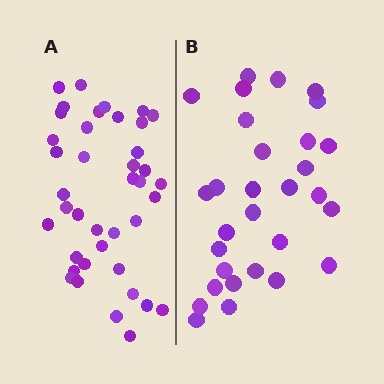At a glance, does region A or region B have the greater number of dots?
Region A (the left region) has more dots.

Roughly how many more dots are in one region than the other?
Region A has roughly 10 or so more dots than region B.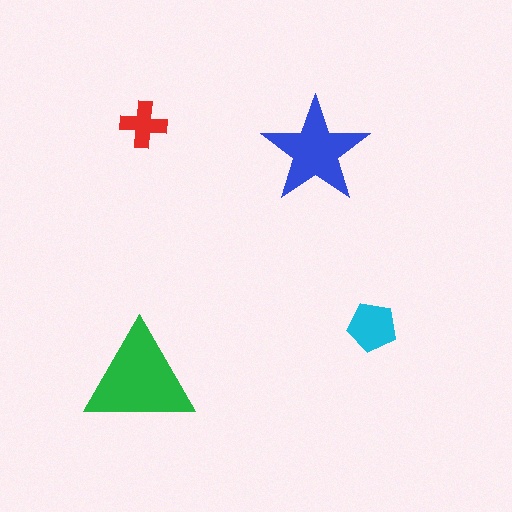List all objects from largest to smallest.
The green triangle, the blue star, the cyan pentagon, the red cross.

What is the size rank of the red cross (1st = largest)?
4th.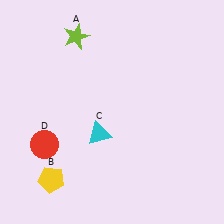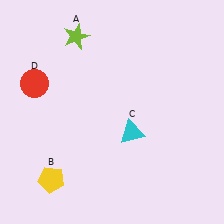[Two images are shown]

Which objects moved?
The objects that moved are: the cyan triangle (C), the red circle (D).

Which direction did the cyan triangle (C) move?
The cyan triangle (C) moved right.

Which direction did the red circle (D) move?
The red circle (D) moved up.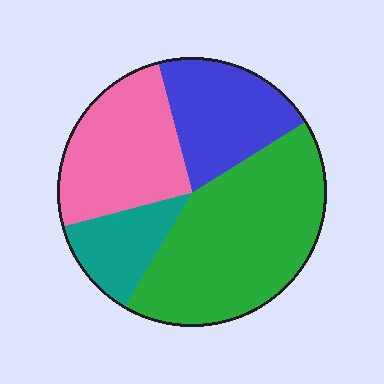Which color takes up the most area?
Green, at roughly 40%.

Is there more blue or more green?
Green.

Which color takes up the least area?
Teal, at roughly 10%.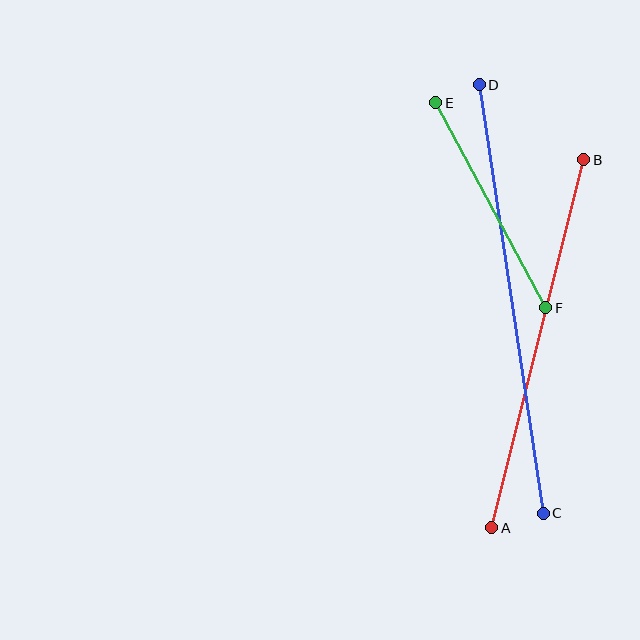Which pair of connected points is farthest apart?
Points C and D are farthest apart.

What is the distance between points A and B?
The distance is approximately 380 pixels.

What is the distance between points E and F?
The distance is approximately 233 pixels.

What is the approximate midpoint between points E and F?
The midpoint is at approximately (491, 205) pixels.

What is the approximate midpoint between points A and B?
The midpoint is at approximately (538, 344) pixels.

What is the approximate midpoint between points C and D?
The midpoint is at approximately (511, 299) pixels.